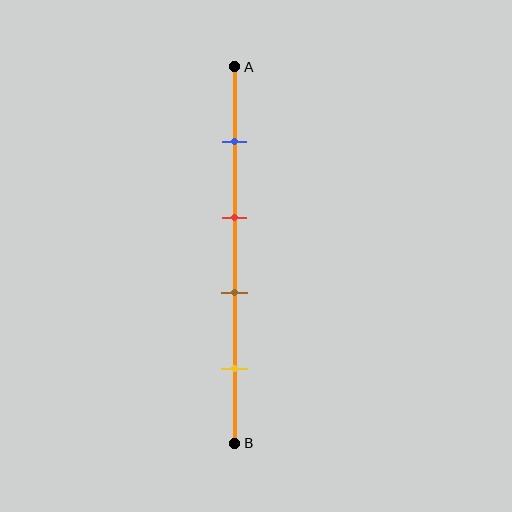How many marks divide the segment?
There are 4 marks dividing the segment.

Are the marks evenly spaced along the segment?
Yes, the marks are approximately evenly spaced.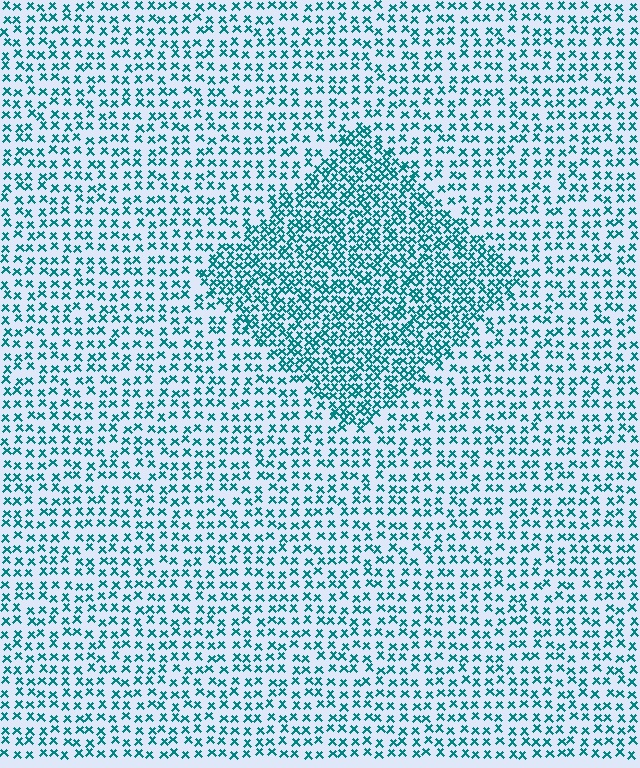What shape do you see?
I see a diamond.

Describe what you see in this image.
The image contains small teal elements arranged at two different densities. A diamond-shaped region is visible where the elements are more densely packed than the surrounding area.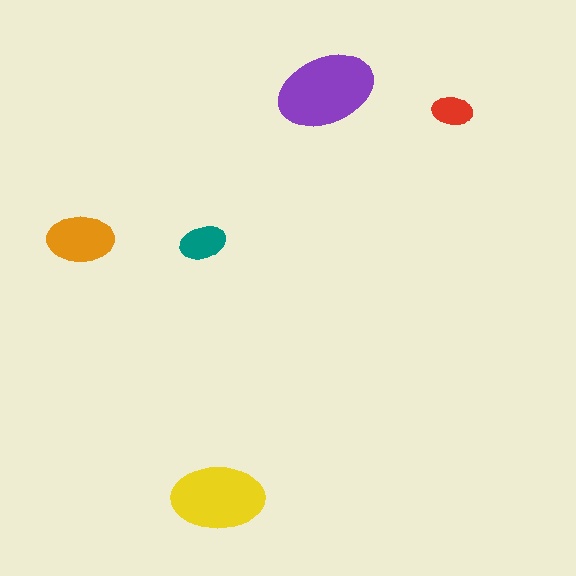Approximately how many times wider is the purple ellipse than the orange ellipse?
About 1.5 times wider.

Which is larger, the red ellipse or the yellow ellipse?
The yellow one.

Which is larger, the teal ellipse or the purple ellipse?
The purple one.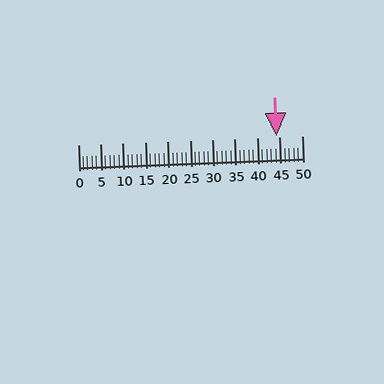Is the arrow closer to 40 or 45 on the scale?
The arrow is closer to 45.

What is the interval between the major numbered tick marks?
The major tick marks are spaced 5 units apart.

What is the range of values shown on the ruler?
The ruler shows values from 0 to 50.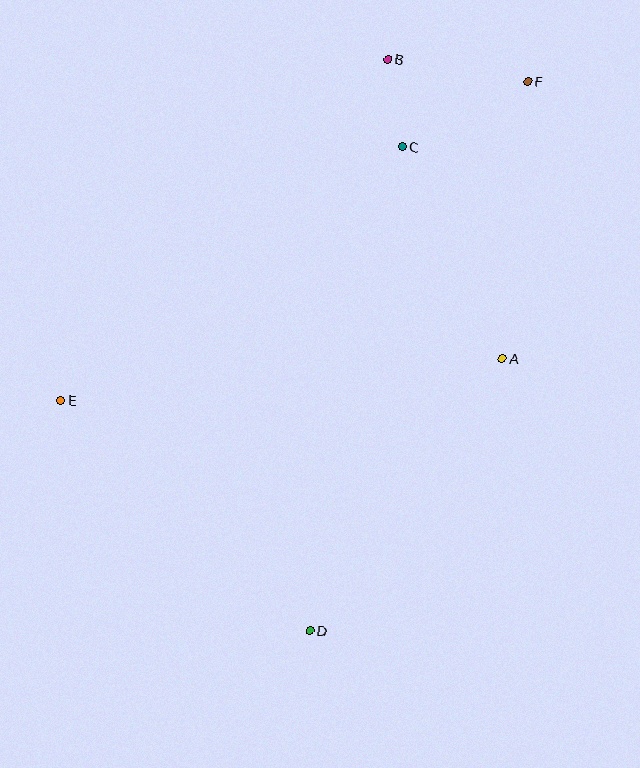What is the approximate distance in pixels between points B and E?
The distance between B and E is approximately 472 pixels.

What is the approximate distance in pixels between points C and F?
The distance between C and F is approximately 141 pixels.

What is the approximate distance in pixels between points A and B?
The distance between A and B is approximately 320 pixels.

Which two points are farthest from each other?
Points D and F are farthest from each other.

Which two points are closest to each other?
Points B and C are closest to each other.